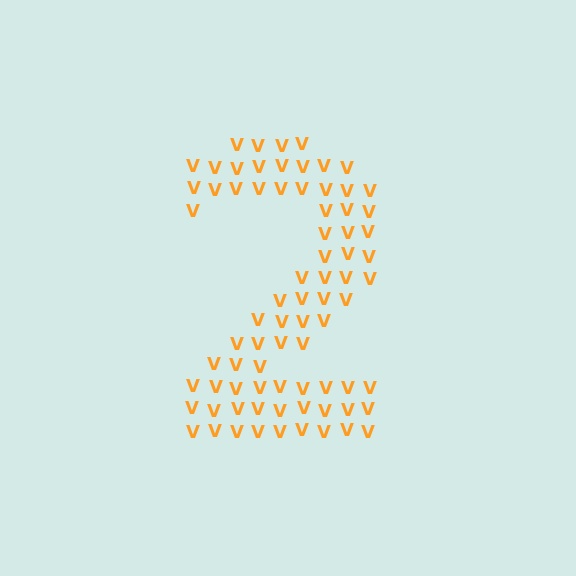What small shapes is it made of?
It is made of small letter V's.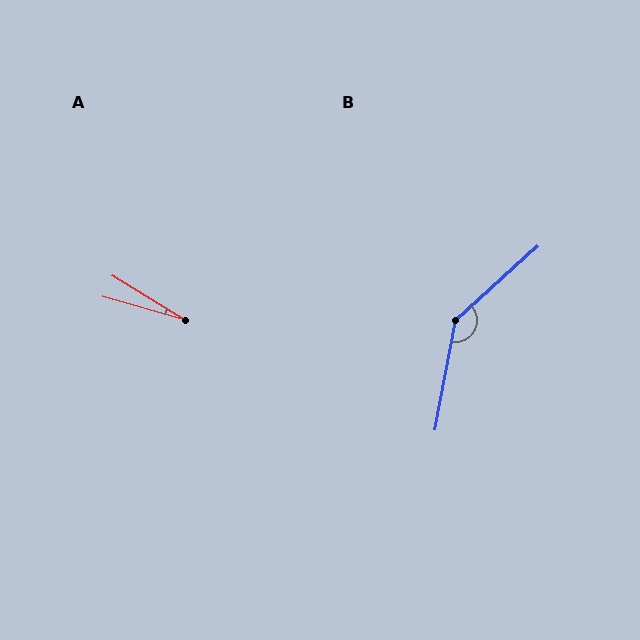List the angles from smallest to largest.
A (16°), B (143°).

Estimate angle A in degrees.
Approximately 16 degrees.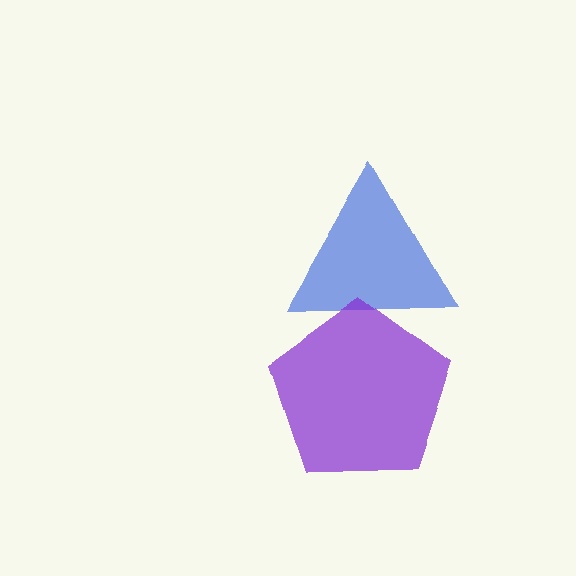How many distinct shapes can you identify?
There are 2 distinct shapes: a blue triangle, a purple pentagon.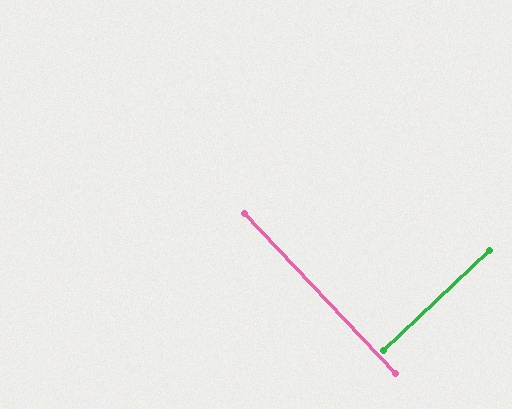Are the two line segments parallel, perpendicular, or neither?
Perpendicular — they meet at approximately 90°.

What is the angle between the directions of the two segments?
Approximately 90 degrees.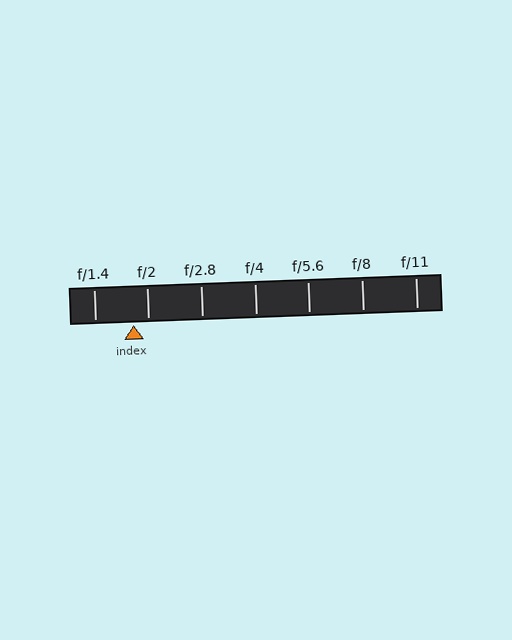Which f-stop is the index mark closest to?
The index mark is closest to f/2.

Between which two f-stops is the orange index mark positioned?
The index mark is between f/1.4 and f/2.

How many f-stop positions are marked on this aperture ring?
There are 7 f-stop positions marked.